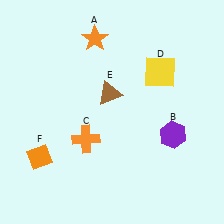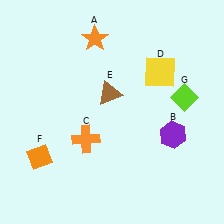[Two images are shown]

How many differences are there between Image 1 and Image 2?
There is 1 difference between the two images.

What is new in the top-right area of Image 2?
A lime diamond (G) was added in the top-right area of Image 2.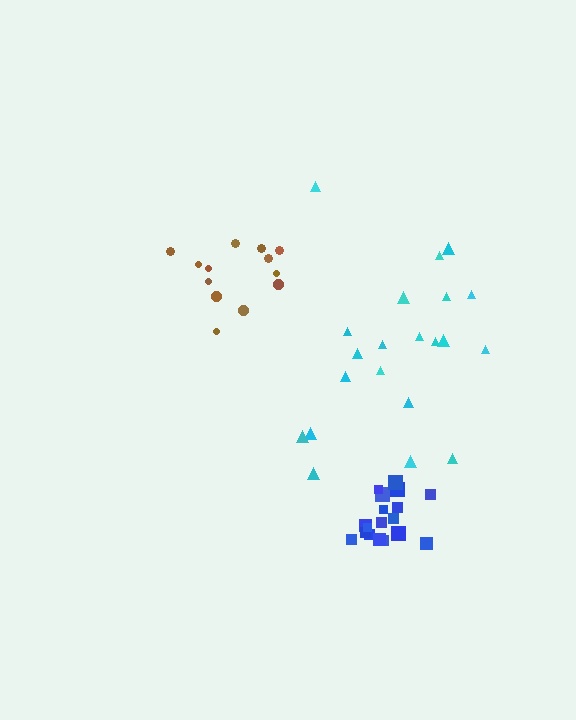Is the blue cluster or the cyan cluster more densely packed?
Blue.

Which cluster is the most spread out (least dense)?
Cyan.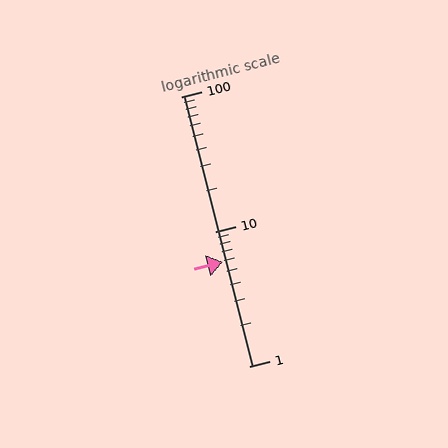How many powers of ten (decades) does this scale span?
The scale spans 2 decades, from 1 to 100.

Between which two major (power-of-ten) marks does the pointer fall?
The pointer is between 1 and 10.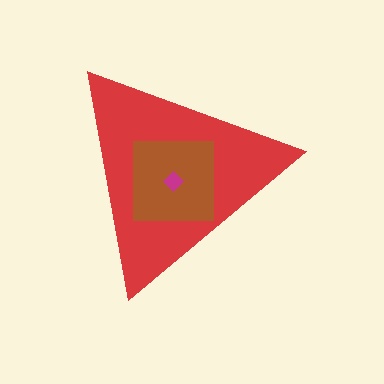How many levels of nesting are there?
3.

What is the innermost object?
The magenta diamond.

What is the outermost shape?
The red triangle.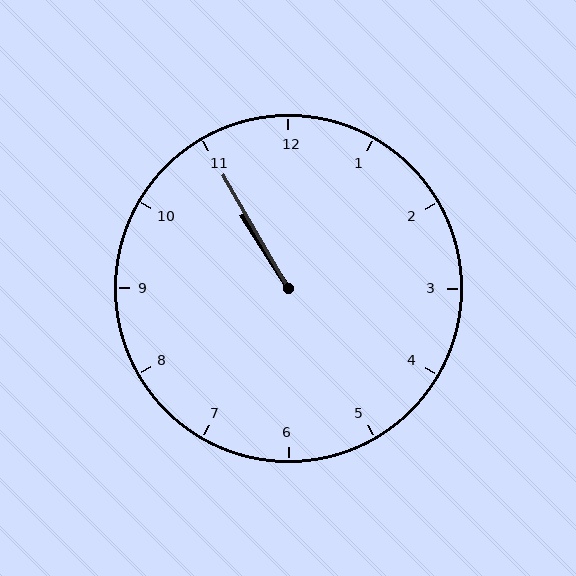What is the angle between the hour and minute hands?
Approximately 2 degrees.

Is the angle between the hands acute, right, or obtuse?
It is acute.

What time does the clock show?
10:55.